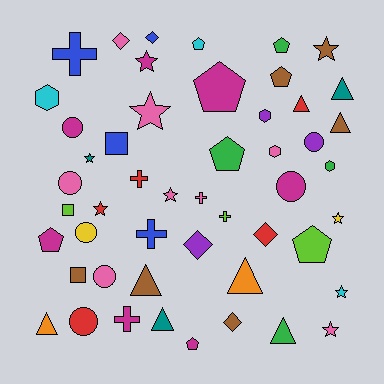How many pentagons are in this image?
There are 8 pentagons.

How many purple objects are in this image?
There are 3 purple objects.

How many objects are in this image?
There are 50 objects.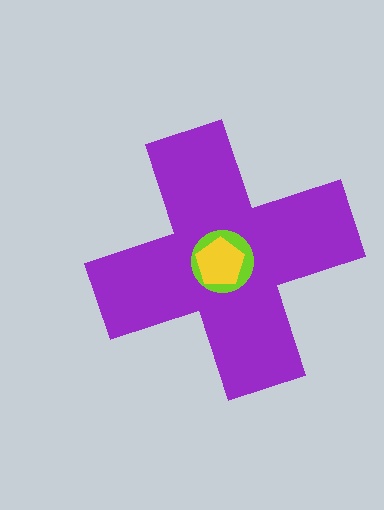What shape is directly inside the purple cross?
The lime circle.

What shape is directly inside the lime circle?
The yellow pentagon.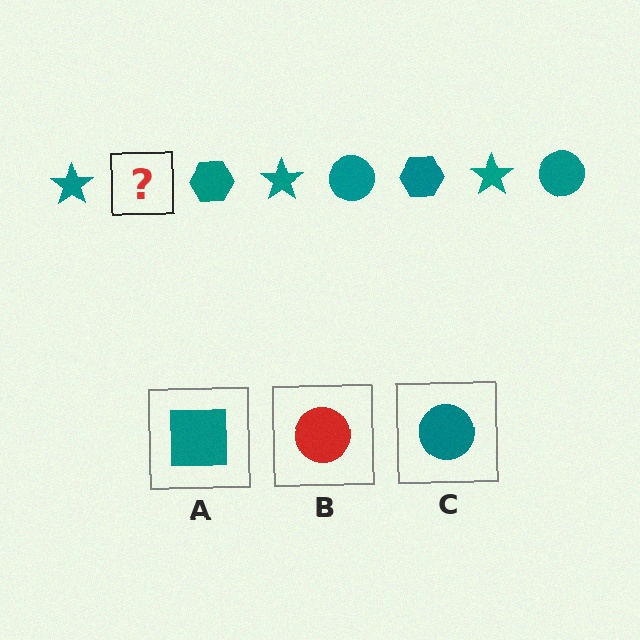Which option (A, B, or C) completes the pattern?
C.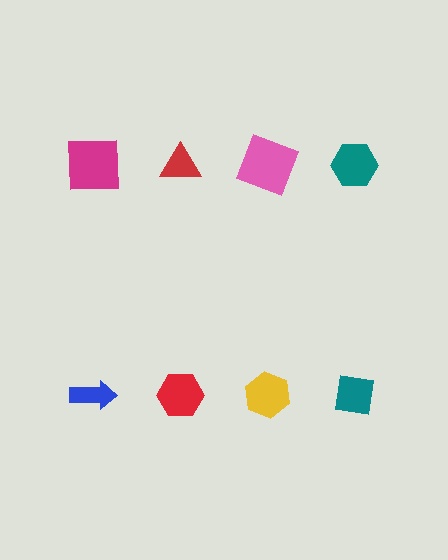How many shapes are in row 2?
4 shapes.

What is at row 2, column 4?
A teal square.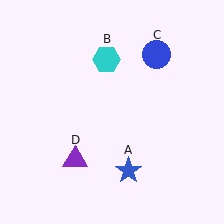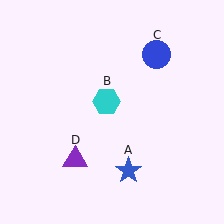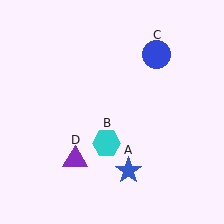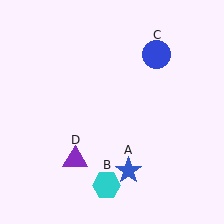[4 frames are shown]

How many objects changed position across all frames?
1 object changed position: cyan hexagon (object B).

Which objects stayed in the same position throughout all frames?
Blue star (object A) and blue circle (object C) and purple triangle (object D) remained stationary.